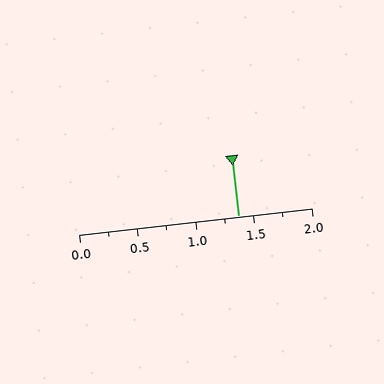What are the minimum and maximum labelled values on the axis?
The axis runs from 0.0 to 2.0.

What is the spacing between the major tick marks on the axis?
The major ticks are spaced 0.5 apart.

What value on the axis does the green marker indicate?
The marker indicates approximately 1.38.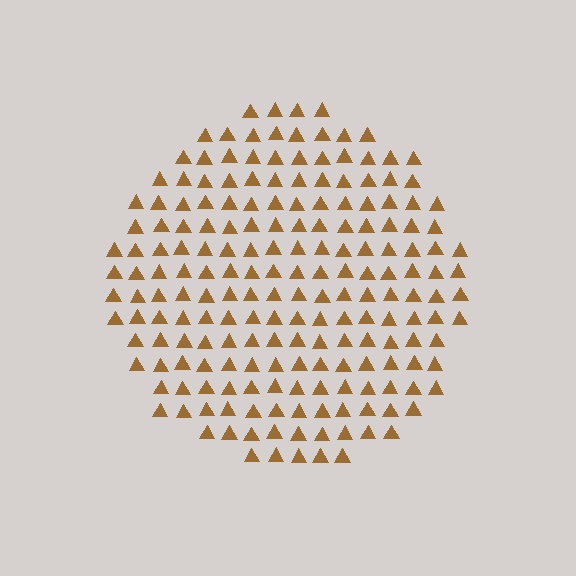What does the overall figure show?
The overall figure shows a circle.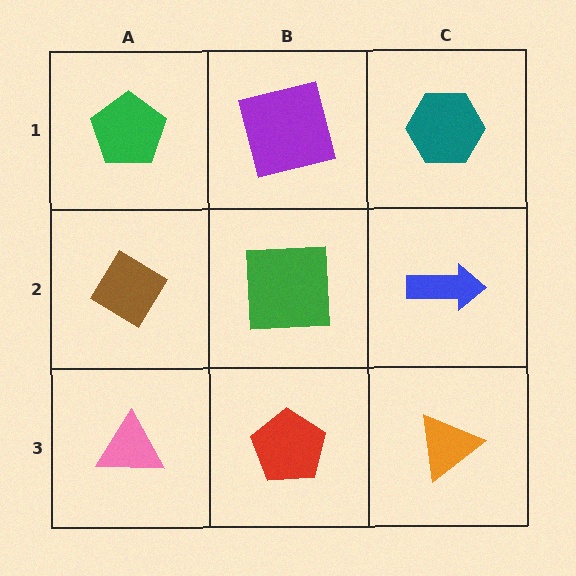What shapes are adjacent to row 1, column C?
A blue arrow (row 2, column C), a purple square (row 1, column B).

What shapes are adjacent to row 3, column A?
A brown diamond (row 2, column A), a red pentagon (row 3, column B).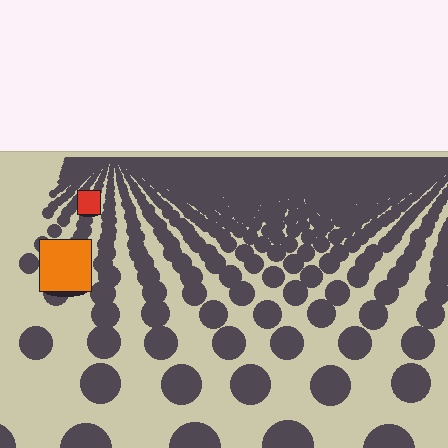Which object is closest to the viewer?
The orange square is closest. The texture marks near it are larger and more spread out.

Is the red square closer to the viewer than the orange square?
No. The orange square is closer — you can tell from the texture gradient: the ground texture is coarser near it.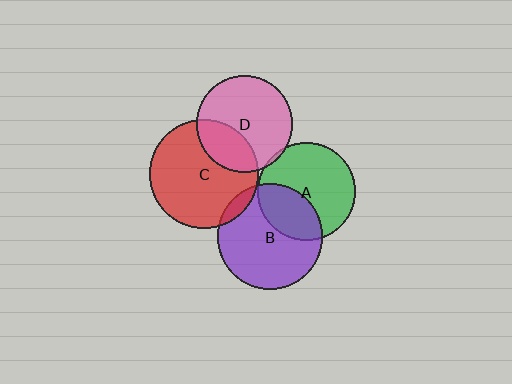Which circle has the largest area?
Circle C (red).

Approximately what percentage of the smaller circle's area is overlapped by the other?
Approximately 35%.